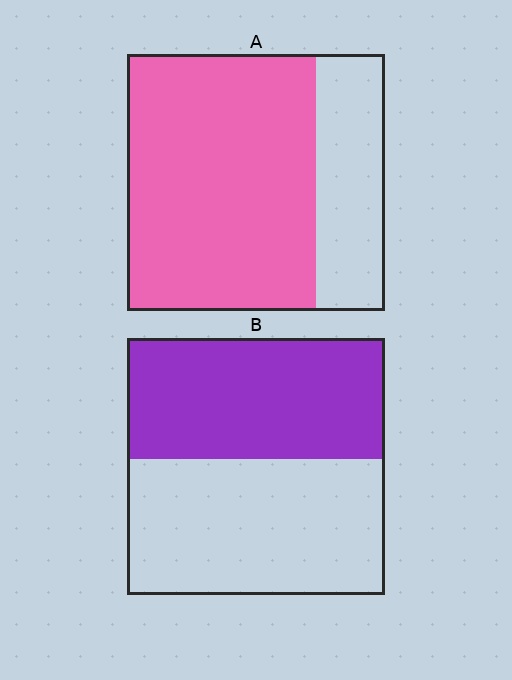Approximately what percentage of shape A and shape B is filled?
A is approximately 75% and B is approximately 45%.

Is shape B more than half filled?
Roughly half.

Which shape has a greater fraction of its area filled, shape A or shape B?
Shape A.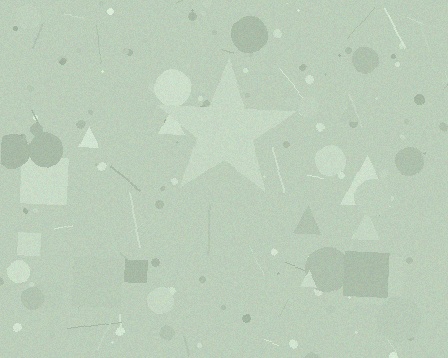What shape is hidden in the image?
A star is hidden in the image.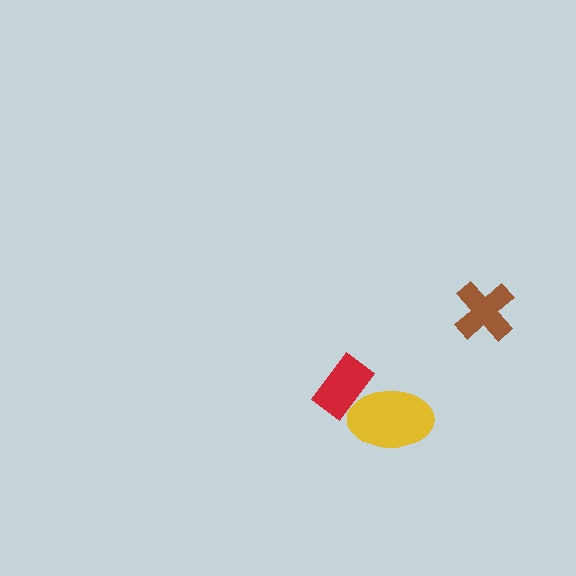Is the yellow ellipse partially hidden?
No, no other shape covers it.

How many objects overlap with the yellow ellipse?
1 object overlaps with the yellow ellipse.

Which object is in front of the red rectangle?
The yellow ellipse is in front of the red rectangle.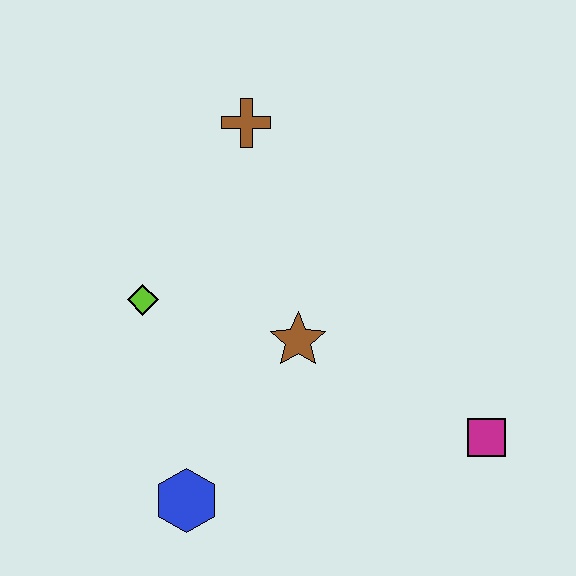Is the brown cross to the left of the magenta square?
Yes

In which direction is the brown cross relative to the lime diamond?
The brown cross is above the lime diamond.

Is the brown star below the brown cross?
Yes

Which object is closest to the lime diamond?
The brown star is closest to the lime diamond.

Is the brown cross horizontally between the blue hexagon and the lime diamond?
No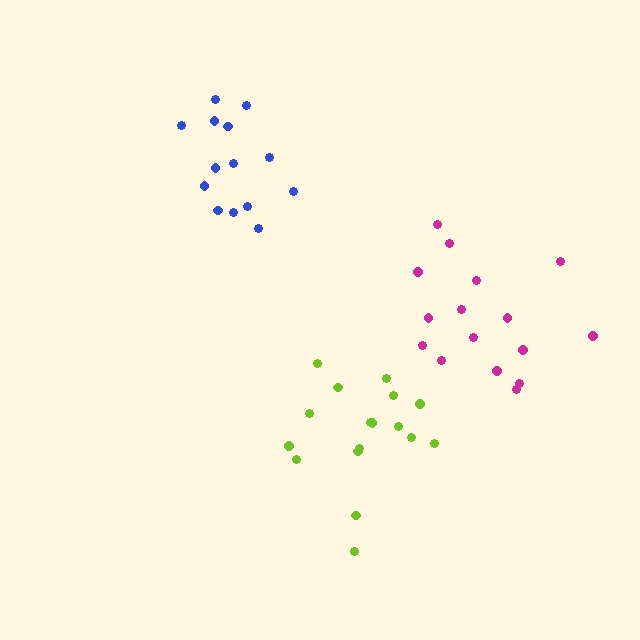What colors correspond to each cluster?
The clusters are colored: magenta, blue, lime.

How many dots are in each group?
Group 1: 16 dots, Group 2: 14 dots, Group 3: 17 dots (47 total).